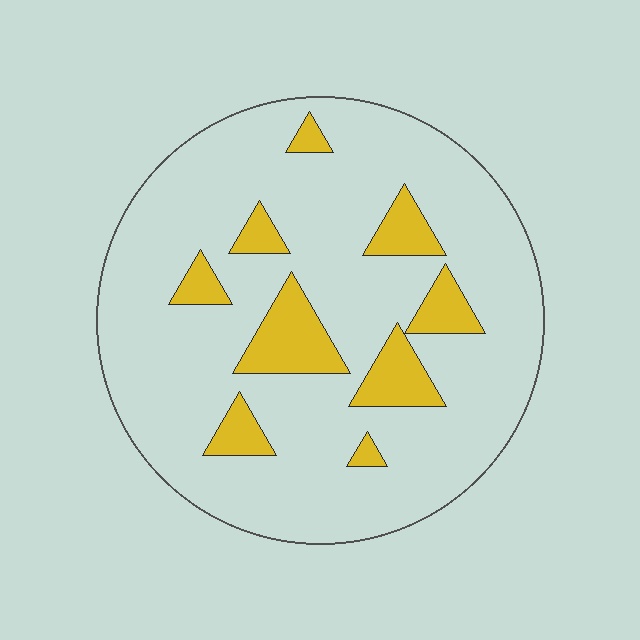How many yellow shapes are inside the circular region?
9.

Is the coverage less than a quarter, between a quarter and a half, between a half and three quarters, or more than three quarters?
Less than a quarter.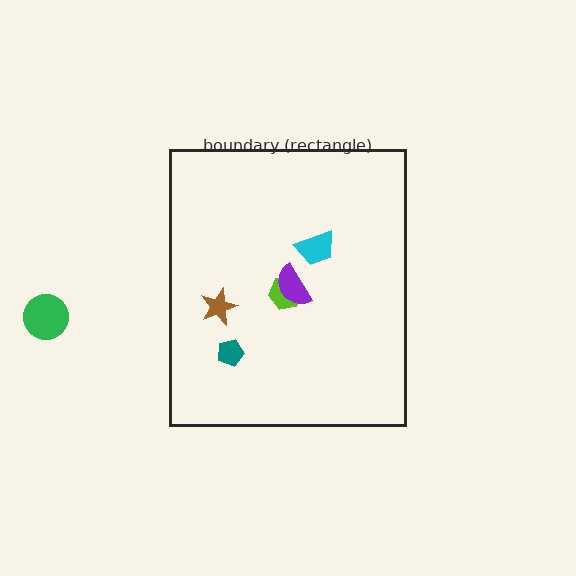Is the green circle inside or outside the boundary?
Outside.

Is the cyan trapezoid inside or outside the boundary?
Inside.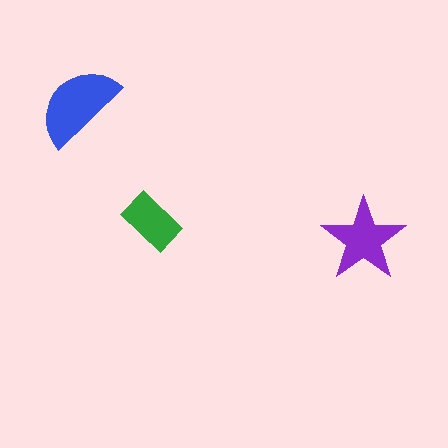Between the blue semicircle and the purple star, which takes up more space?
The blue semicircle.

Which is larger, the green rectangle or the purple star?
The purple star.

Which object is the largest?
The blue semicircle.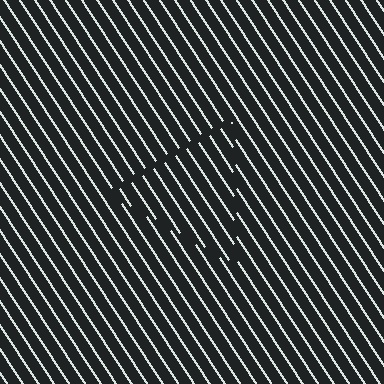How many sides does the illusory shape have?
3 sides — the line-ends trace a triangle.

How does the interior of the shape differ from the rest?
The interior of the shape contains the same grating, shifted by half a period — the contour is defined by the phase discontinuity where line-ends from the inner and outer gratings abut.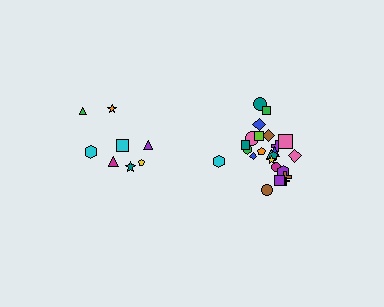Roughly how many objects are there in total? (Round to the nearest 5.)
Roughly 35 objects in total.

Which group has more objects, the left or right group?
The right group.